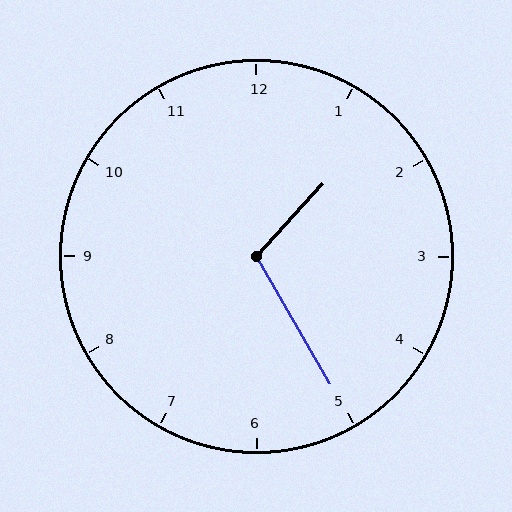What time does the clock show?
1:25.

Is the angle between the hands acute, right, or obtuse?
It is obtuse.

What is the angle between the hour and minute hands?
Approximately 108 degrees.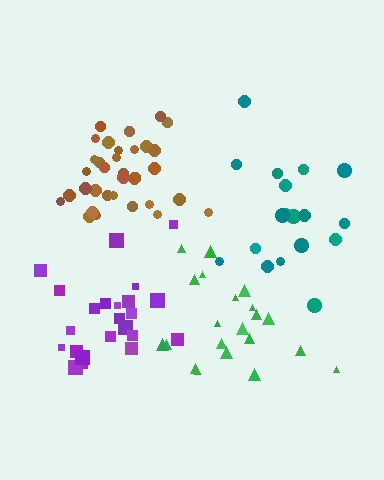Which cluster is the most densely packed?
Brown.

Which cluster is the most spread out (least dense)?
Teal.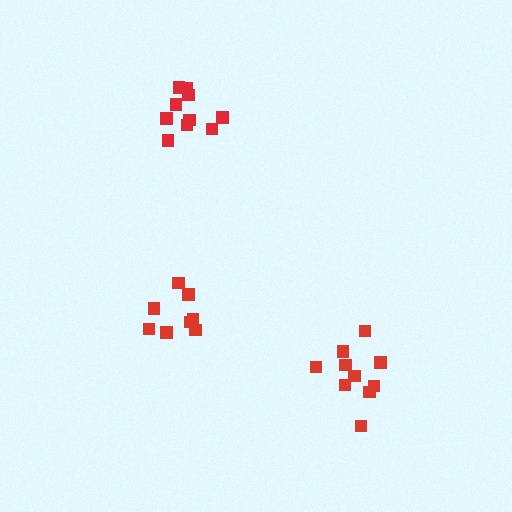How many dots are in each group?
Group 1: 9 dots, Group 2: 10 dots, Group 3: 10 dots (29 total).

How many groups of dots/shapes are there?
There are 3 groups.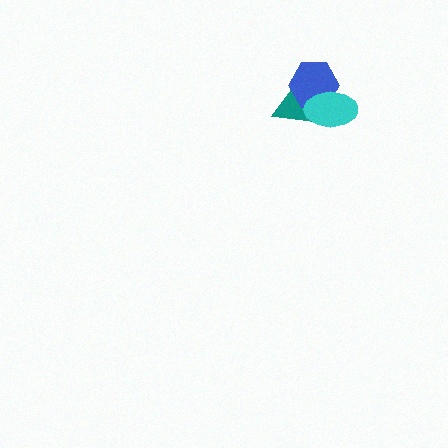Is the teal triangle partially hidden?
Yes, it is partially covered by another shape.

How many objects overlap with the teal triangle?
2 objects overlap with the teal triangle.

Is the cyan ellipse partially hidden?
No, no other shape covers it.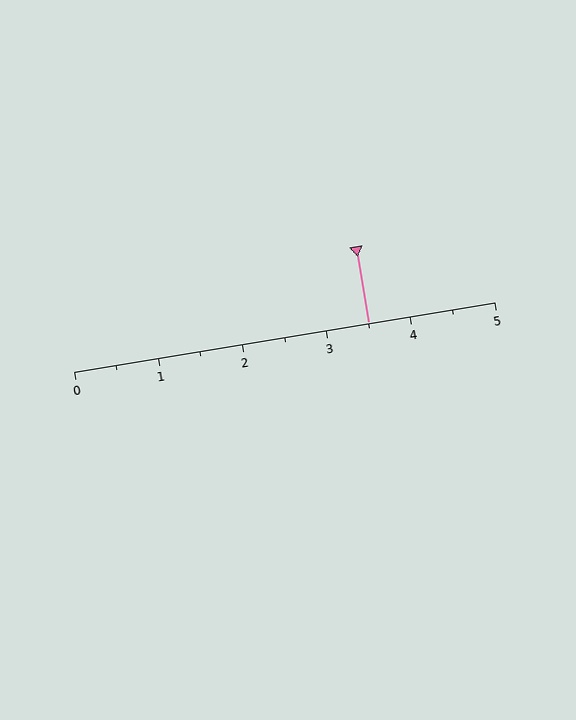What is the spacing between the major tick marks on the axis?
The major ticks are spaced 1 apart.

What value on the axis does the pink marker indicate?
The marker indicates approximately 3.5.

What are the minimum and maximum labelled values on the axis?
The axis runs from 0 to 5.